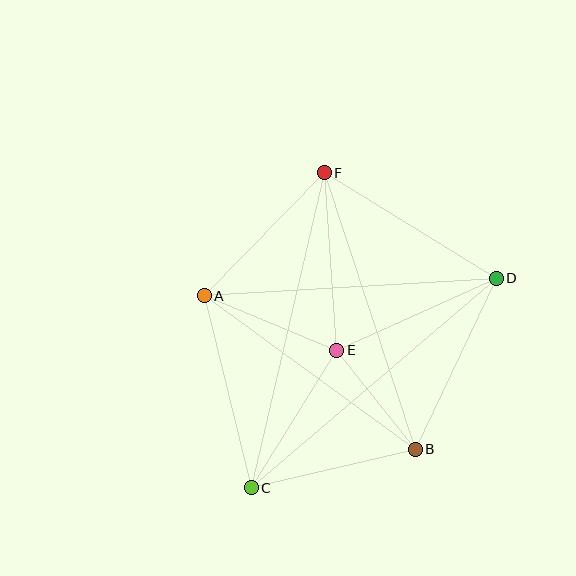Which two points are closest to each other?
Points B and E are closest to each other.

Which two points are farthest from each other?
Points C and F are farthest from each other.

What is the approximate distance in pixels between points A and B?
The distance between A and B is approximately 261 pixels.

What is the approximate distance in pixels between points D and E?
The distance between D and E is approximately 175 pixels.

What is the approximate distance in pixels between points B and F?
The distance between B and F is approximately 291 pixels.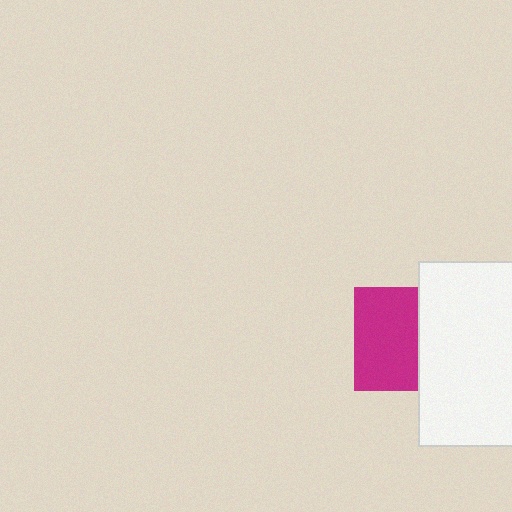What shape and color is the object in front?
The object in front is a white rectangle.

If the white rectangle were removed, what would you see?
You would see the complete magenta square.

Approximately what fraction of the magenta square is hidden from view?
Roughly 40% of the magenta square is hidden behind the white rectangle.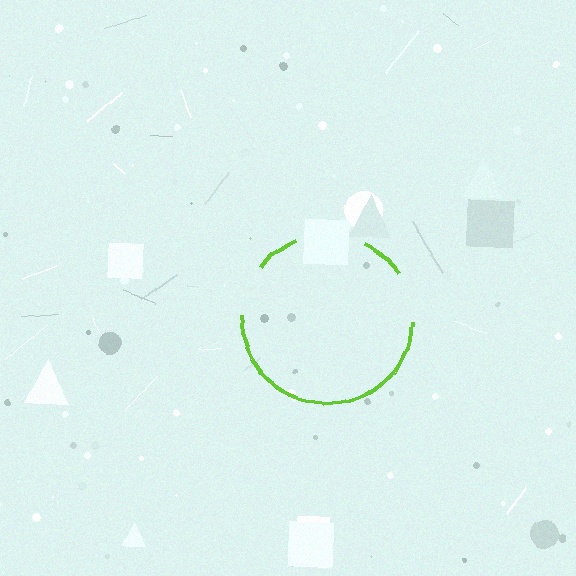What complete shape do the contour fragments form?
The contour fragments form a circle.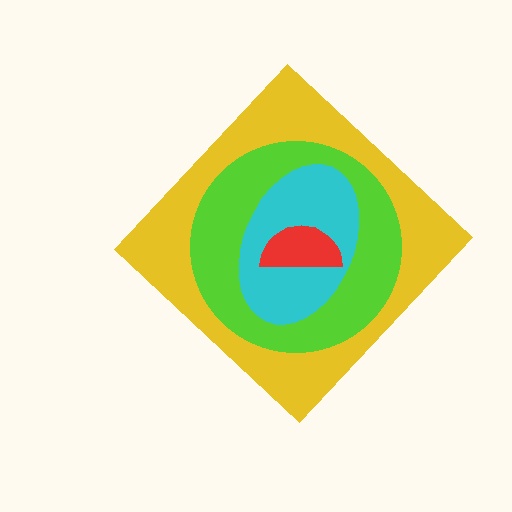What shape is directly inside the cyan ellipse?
The red semicircle.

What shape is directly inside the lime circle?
The cyan ellipse.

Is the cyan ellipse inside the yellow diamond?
Yes.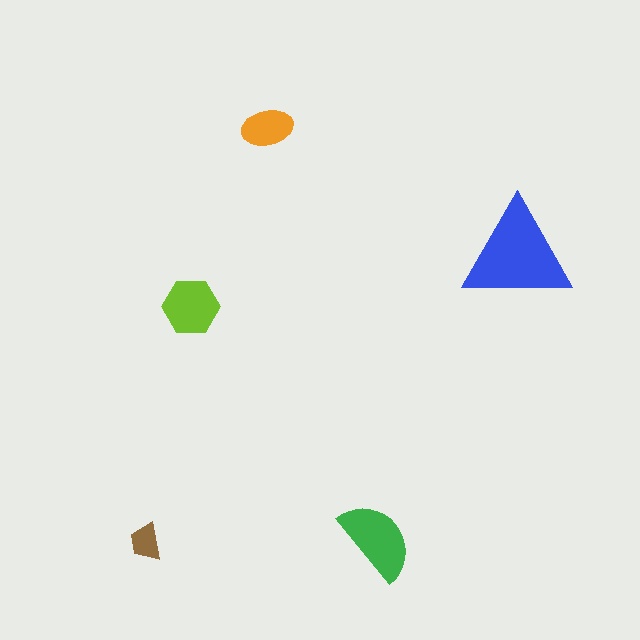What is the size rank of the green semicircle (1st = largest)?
2nd.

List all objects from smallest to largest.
The brown trapezoid, the orange ellipse, the lime hexagon, the green semicircle, the blue triangle.